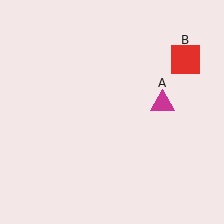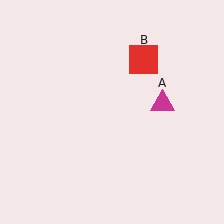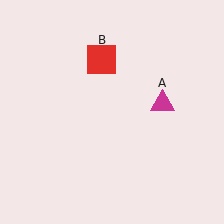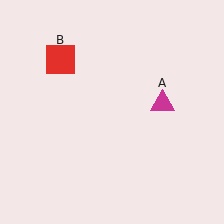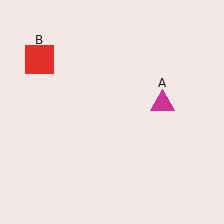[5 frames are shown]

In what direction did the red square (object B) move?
The red square (object B) moved left.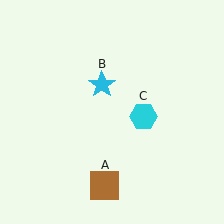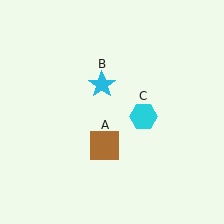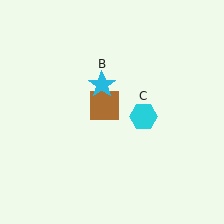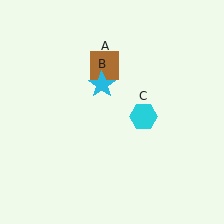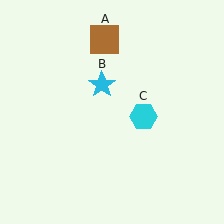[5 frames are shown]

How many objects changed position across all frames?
1 object changed position: brown square (object A).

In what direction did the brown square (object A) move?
The brown square (object A) moved up.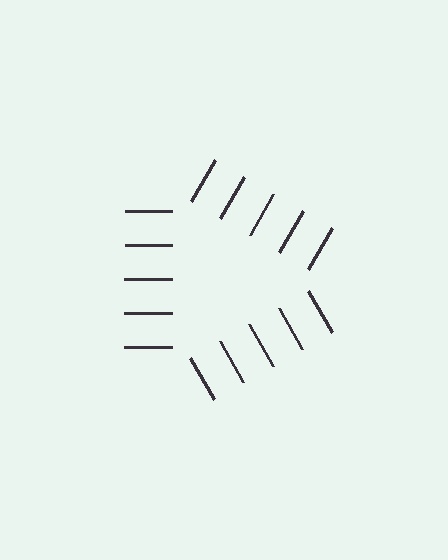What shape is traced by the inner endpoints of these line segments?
An illusory triangle — the line segments terminate on its edges but no continuous stroke is drawn.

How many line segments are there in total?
15 — 5 along each of the 3 edges.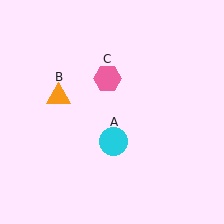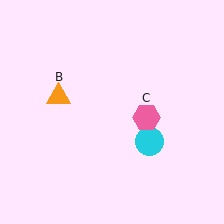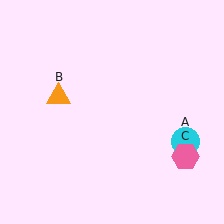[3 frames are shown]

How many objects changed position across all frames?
2 objects changed position: cyan circle (object A), pink hexagon (object C).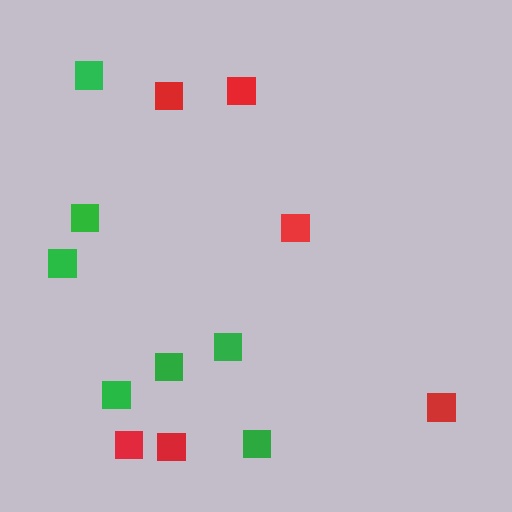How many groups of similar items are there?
There are 2 groups: one group of red squares (6) and one group of green squares (7).